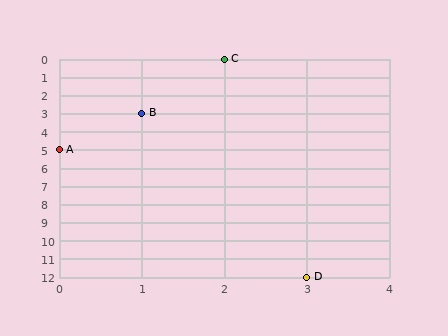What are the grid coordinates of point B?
Point B is at grid coordinates (1, 3).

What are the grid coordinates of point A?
Point A is at grid coordinates (0, 5).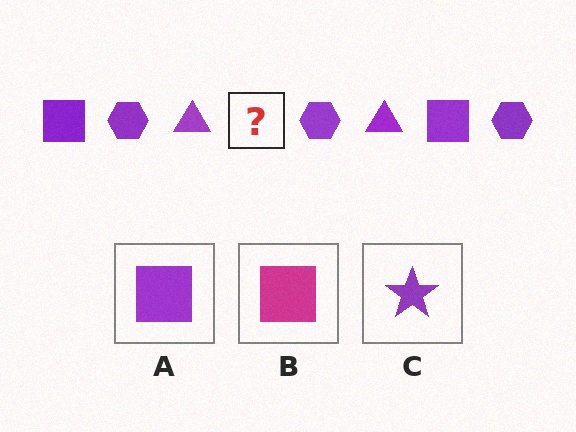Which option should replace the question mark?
Option A.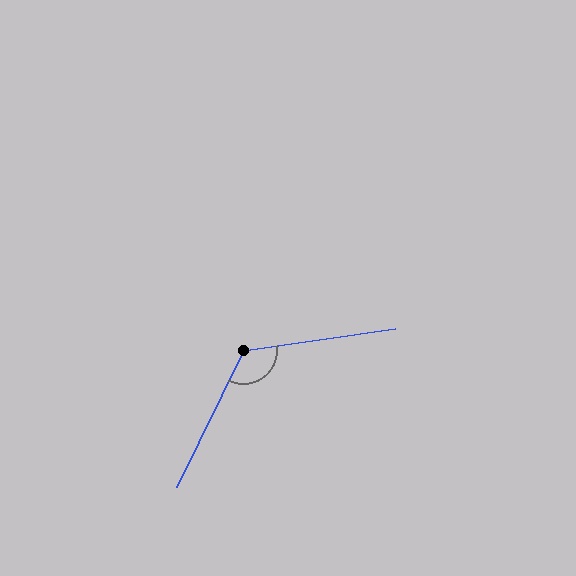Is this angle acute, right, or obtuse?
It is obtuse.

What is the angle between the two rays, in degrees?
Approximately 124 degrees.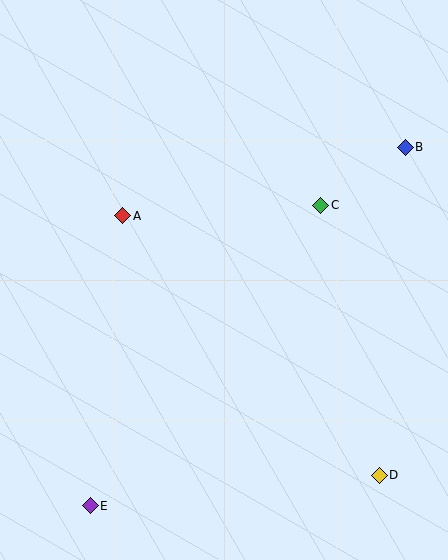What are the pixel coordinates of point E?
Point E is at (90, 506).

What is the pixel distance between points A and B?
The distance between A and B is 291 pixels.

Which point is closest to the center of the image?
Point A at (123, 216) is closest to the center.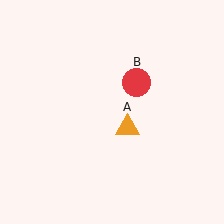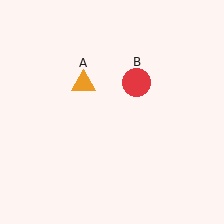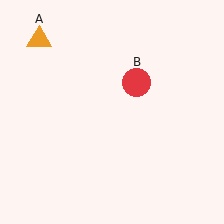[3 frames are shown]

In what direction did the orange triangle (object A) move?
The orange triangle (object A) moved up and to the left.